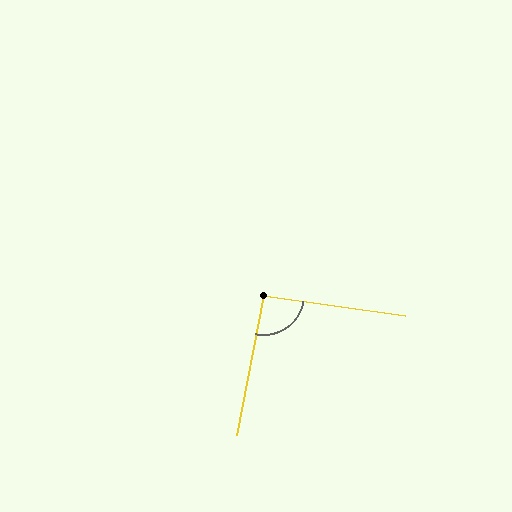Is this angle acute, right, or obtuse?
It is approximately a right angle.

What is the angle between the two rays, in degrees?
Approximately 93 degrees.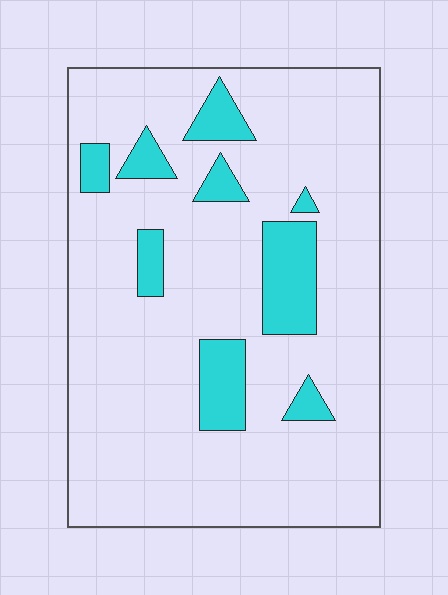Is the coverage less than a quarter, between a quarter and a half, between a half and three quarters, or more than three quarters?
Less than a quarter.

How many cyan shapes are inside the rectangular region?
9.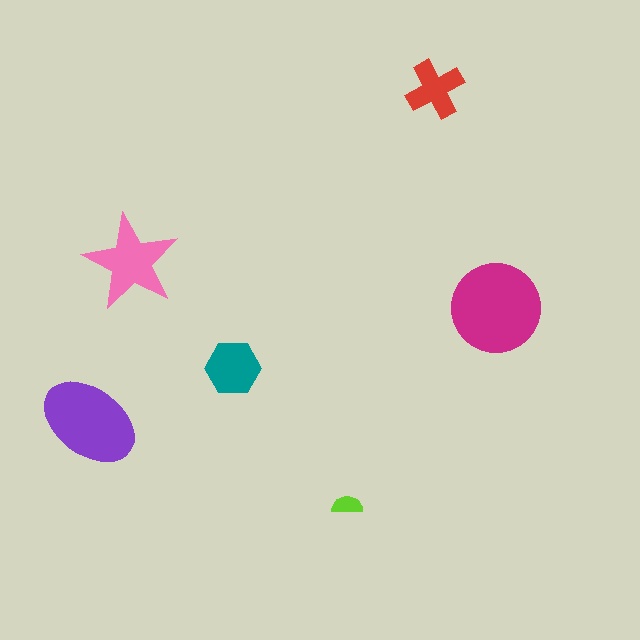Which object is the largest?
The magenta circle.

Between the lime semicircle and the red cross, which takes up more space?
The red cross.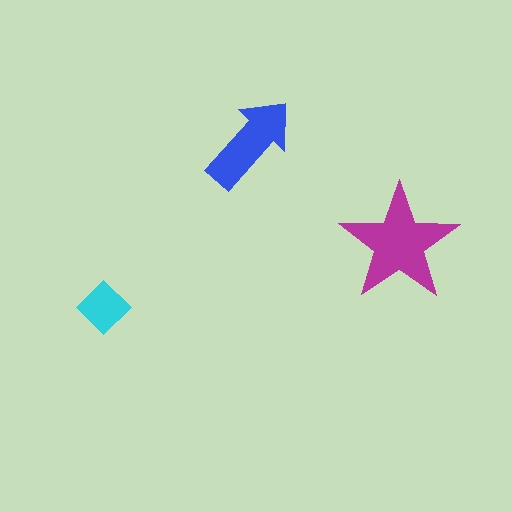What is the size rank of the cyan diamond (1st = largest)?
3rd.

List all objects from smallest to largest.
The cyan diamond, the blue arrow, the magenta star.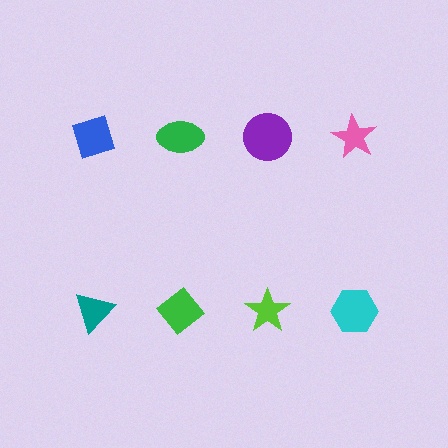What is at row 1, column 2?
A green ellipse.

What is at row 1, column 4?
A pink star.